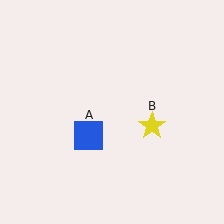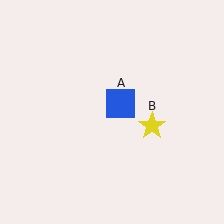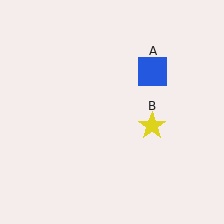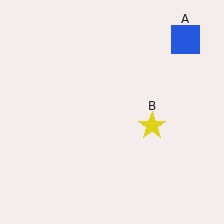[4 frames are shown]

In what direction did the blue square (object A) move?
The blue square (object A) moved up and to the right.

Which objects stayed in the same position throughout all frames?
Yellow star (object B) remained stationary.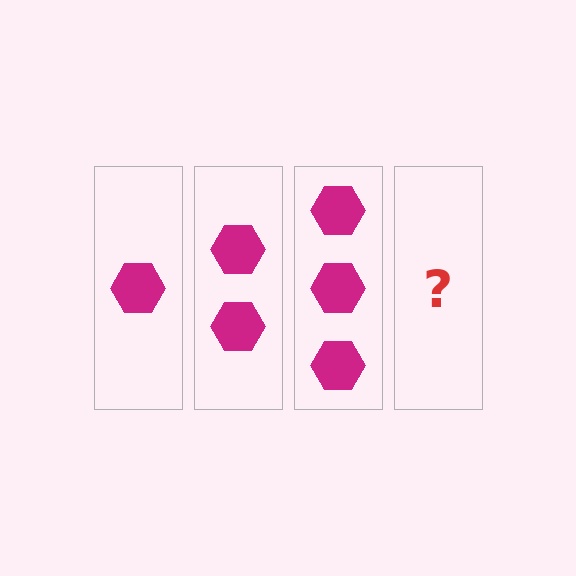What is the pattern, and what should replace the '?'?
The pattern is that each step adds one more hexagon. The '?' should be 4 hexagons.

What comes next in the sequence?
The next element should be 4 hexagons.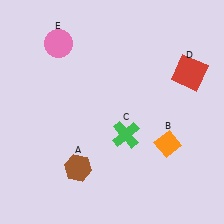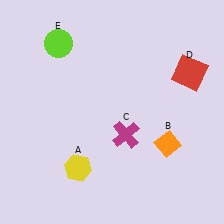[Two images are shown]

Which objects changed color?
A changed from brown to yellow. C changed from green to magenta. E changed from pink to lime.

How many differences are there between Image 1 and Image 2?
There are 3 differences between the two images.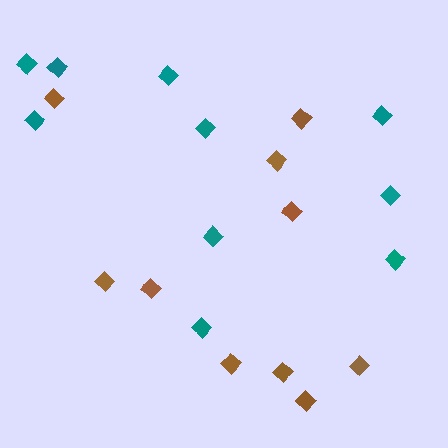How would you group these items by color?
There are 2 groups: one group of teal diamonds (10) and one group of brown diamonds (10).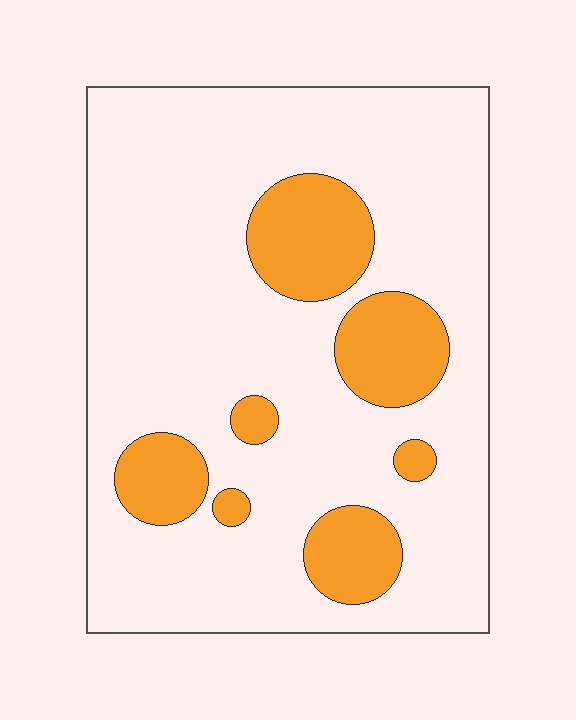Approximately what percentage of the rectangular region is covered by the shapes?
Approximately 20%.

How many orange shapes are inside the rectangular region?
7.